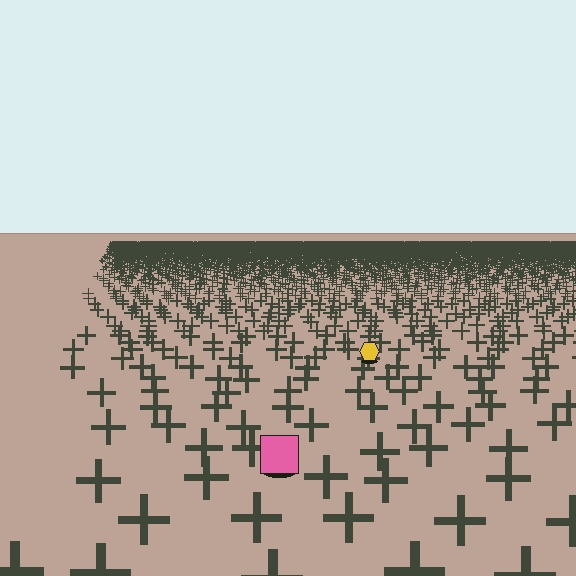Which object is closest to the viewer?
The pink square is closest. The texture marks near it are larger and more spread out.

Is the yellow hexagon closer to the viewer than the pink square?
No. The pink square is closer — you can tell from the texture gradient: the ground texture is coarser near it.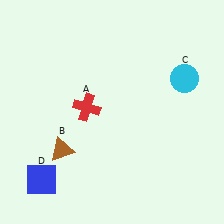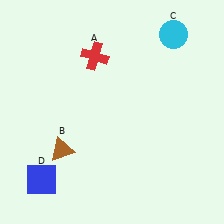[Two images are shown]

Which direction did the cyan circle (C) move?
The cyan circle (C) moved up.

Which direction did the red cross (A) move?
The red cross (A) moved up.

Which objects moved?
The objects that moved are: the red cross (A), the cyan circle (C).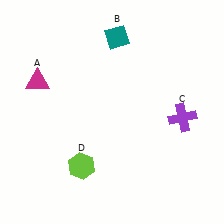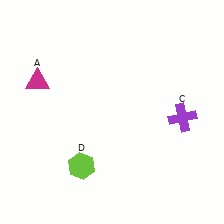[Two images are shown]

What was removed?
The teal diamond (B) was removed in Image 2.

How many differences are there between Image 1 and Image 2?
There is 1 difference between the two images.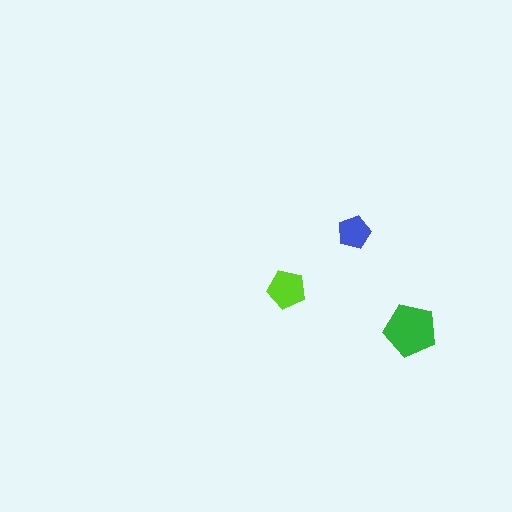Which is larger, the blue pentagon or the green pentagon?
The green one.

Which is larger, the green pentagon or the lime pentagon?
The green one.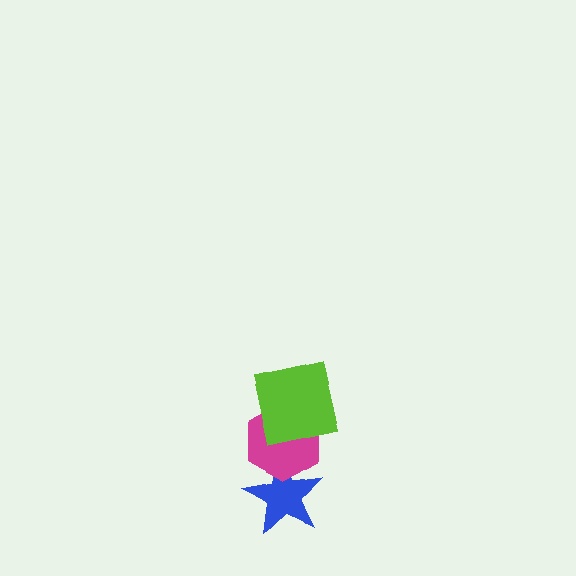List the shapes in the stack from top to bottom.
From top to bottom: the lime square, the magenta hexagon, the blue star.